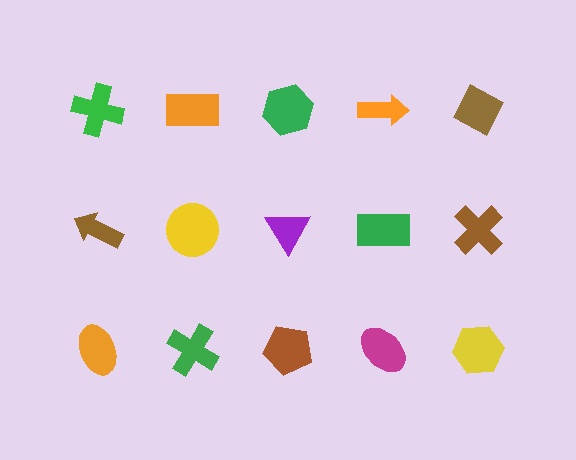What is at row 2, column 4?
A green rectangle.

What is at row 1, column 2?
An orange rectangle.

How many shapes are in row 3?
5 shapes.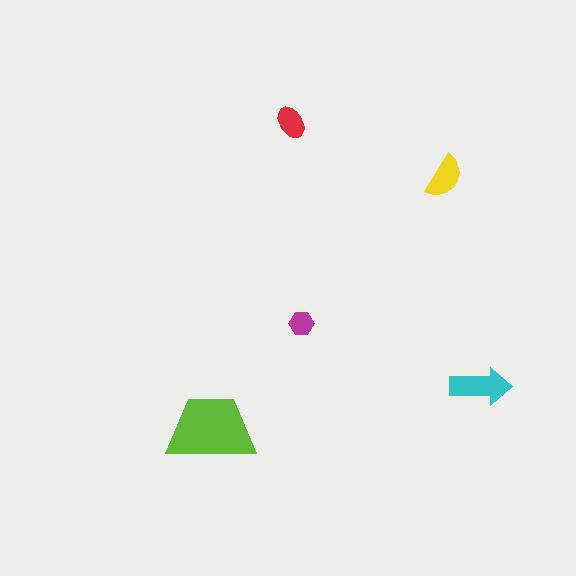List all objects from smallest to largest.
The magenta hexagon, the red ellipse, the yellow semicircle, the cyan arrow, the lime trapezoid.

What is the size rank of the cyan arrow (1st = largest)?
2nd.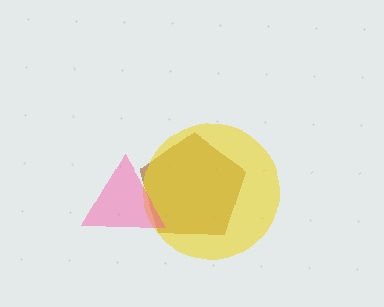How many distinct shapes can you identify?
There are 3 distinct shapes: a brown pentagon, a yellow circle, a pink triangle.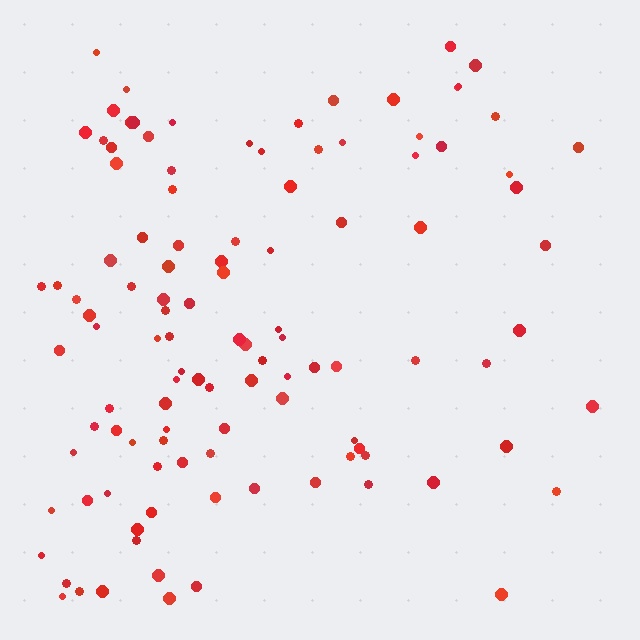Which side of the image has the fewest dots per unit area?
The right.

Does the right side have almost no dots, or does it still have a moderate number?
Still a moderate number, just noticeably fewer than the left.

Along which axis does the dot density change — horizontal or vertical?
Horizontal.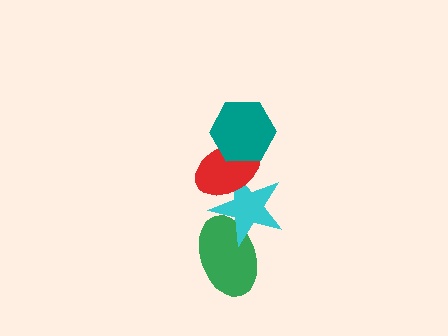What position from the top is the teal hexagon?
The teal hexagon is 1st from the top.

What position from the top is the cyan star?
The cyan star is 3rd from the top.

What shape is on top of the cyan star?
The red ellipse is on top of the cyan star.